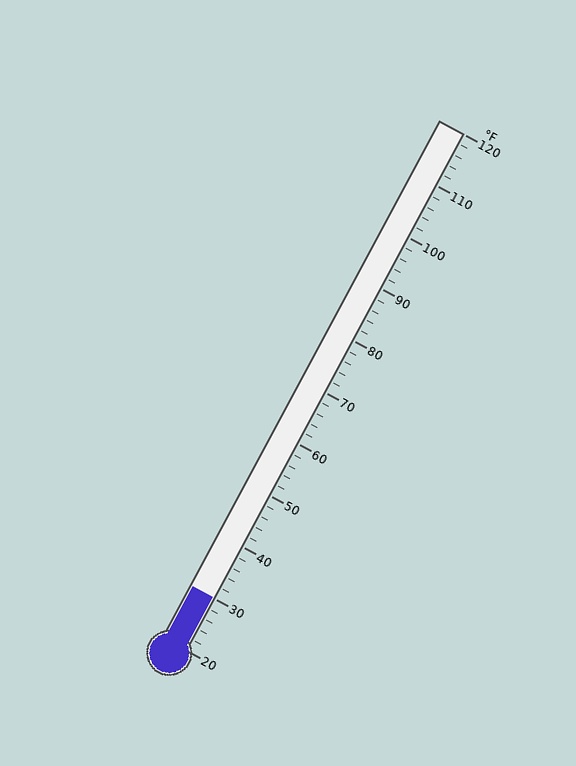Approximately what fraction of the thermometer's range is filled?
The thermometer is filled to approximately 10% of its range.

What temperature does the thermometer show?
The thermometer shows approximately 30°F.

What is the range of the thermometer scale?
The thermometer scale ranges from 20°F to 120°F.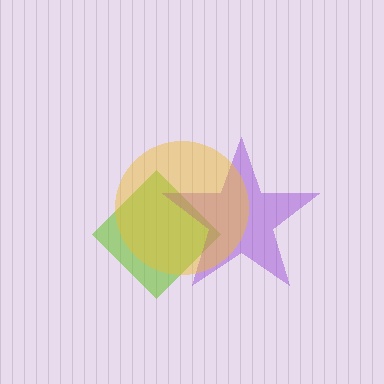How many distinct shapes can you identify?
There are 3 distinct shapes: a lime diamond, a purple star, a yellow circle.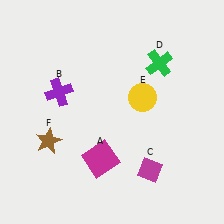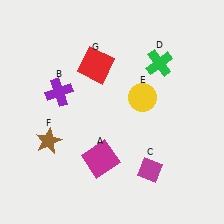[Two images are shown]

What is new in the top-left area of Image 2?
A red square (G) was added in the top-left area of Image 2.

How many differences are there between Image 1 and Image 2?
There is 1 difference between the two images.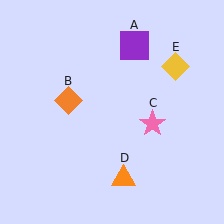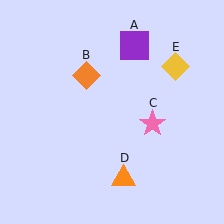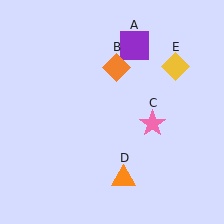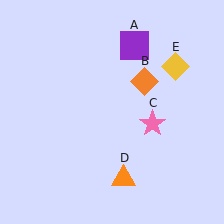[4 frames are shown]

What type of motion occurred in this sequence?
The orange diamond (object B) rotated clockwise around the center of the scene.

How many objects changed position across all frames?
1 object changed position: orange diamond (object B).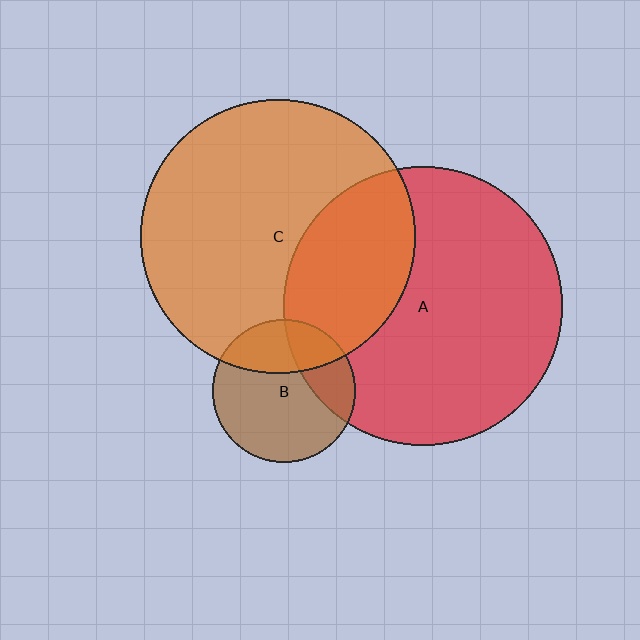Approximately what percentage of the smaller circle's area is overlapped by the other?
Approximately 30%.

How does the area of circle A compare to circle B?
Approximately 3.8 times.